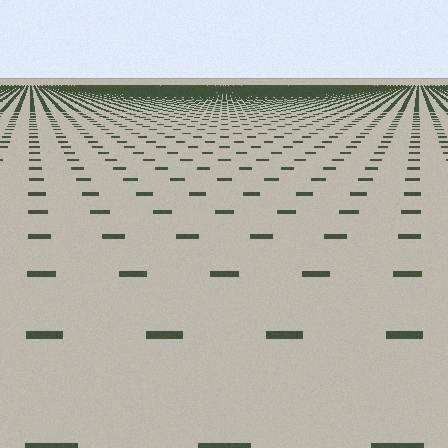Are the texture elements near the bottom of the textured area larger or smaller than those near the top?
Larger. Near the bottom, elements are closer to the viewer and appear at a bigger on-screen size.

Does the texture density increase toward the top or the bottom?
Density increases toward the top.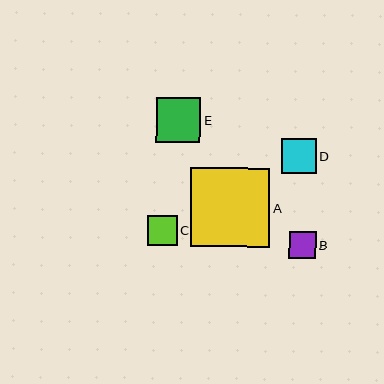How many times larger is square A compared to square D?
Square A is approximately 2.3 times the size of square D.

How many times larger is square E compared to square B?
Square E is approximately 1.7 times the size of square B.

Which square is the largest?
Square A is the largest with a size of approximately 79 pixels.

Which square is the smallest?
Square B is the smallest with a size of approximately 27 pixels.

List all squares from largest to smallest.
From largest to smallest: A, E, D, C, B.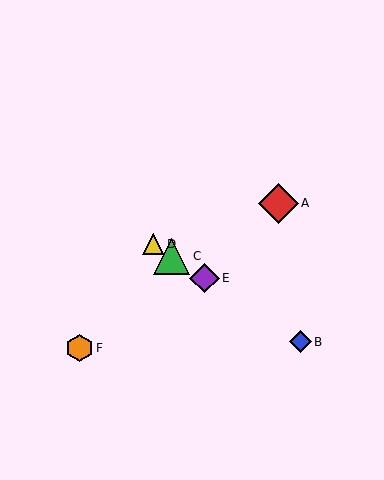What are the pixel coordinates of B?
Object B is at (300, 342).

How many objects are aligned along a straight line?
4 objects (B, C, D, E) are aligned along a straight line.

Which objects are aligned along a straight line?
Objects B, C, D, E are aligned along a straight line.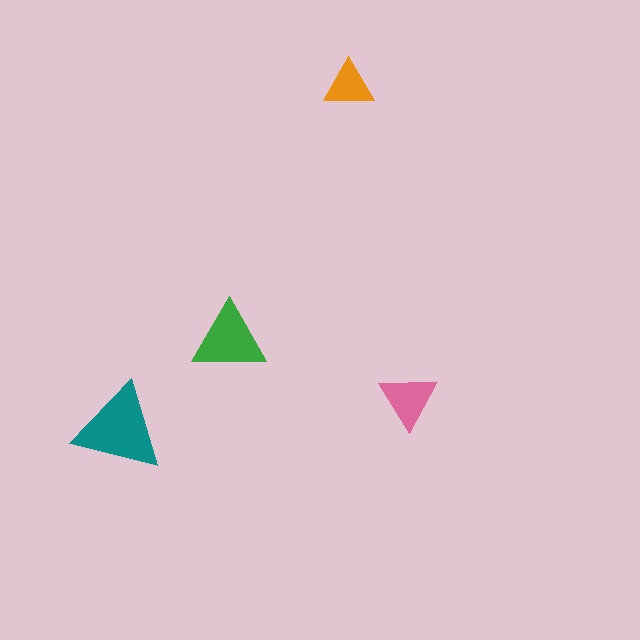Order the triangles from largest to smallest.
the teal one, the green one, the pink one, the orange one.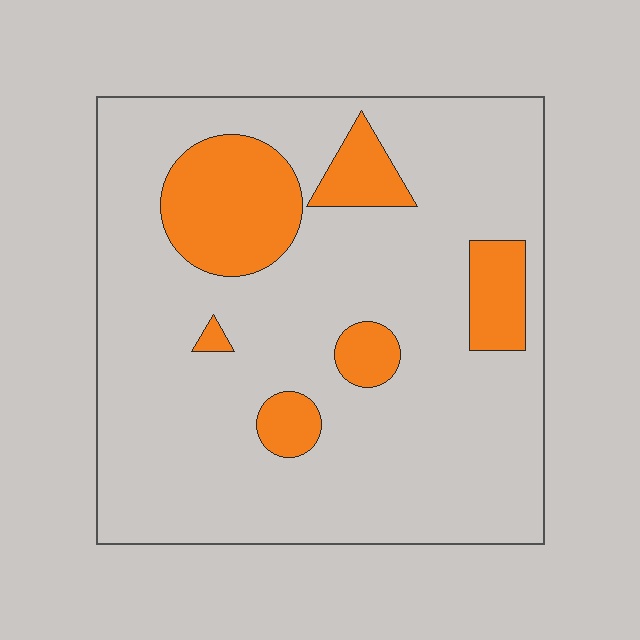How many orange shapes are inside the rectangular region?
6.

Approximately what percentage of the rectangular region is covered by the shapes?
Approximately 20%.